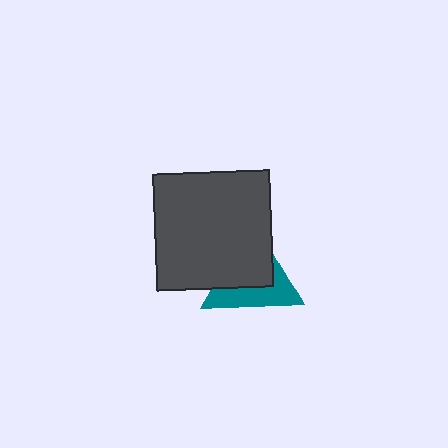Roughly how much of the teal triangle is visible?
A small part of it is visible (roughly 43%).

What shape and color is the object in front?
The object in front is a dark gray square.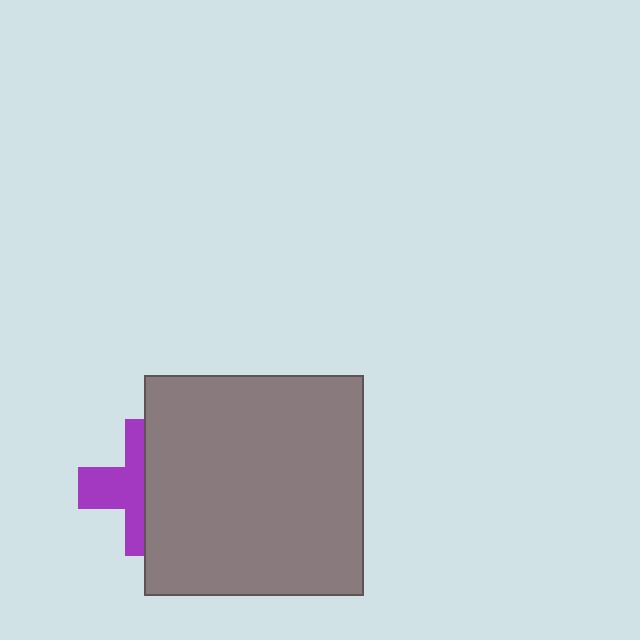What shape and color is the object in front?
The object in front is a gray square.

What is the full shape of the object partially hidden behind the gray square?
The partially hidden object is a purple cross.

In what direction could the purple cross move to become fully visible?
The purple cross could move left. That would shift it out from behind the gray square entirely.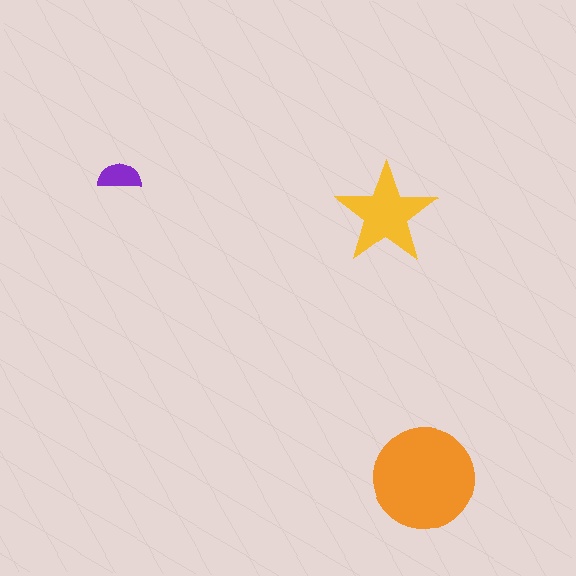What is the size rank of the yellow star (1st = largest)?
2nd.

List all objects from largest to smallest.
The orange circle, the yellow star, the purple semicircle.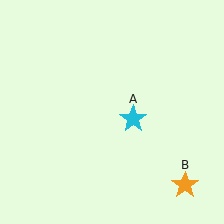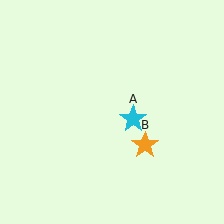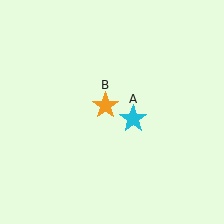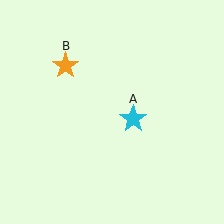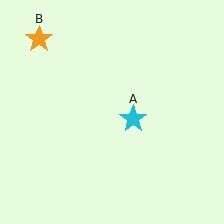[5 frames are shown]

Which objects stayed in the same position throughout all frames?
Cyan star (object A) remained stationary.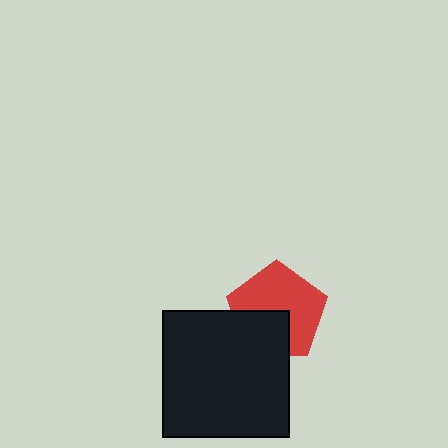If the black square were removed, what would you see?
You would see the complete red pentagon.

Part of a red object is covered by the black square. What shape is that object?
It is a pentagon.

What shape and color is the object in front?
The object in front is a black square.